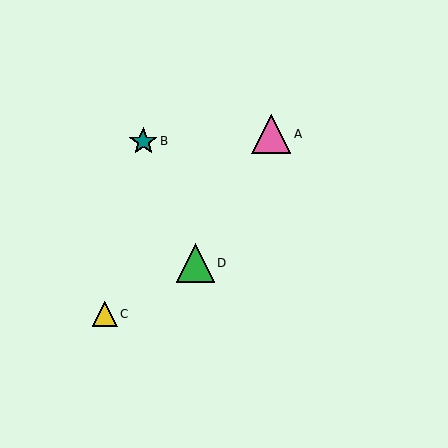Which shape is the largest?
The pink triangle (labeled A) is the largest.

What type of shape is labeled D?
Shape D is a green triangle.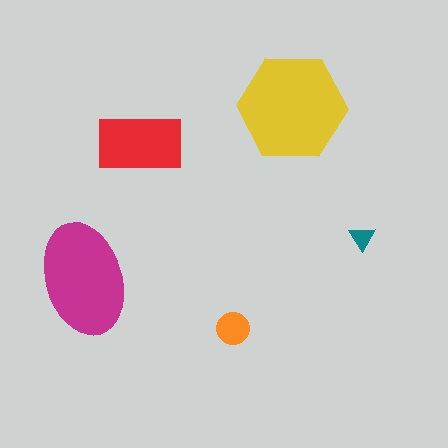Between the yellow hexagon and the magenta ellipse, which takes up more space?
The yellow hexagon.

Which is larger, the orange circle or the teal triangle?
The orange circle.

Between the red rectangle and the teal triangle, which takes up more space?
The red rectangle.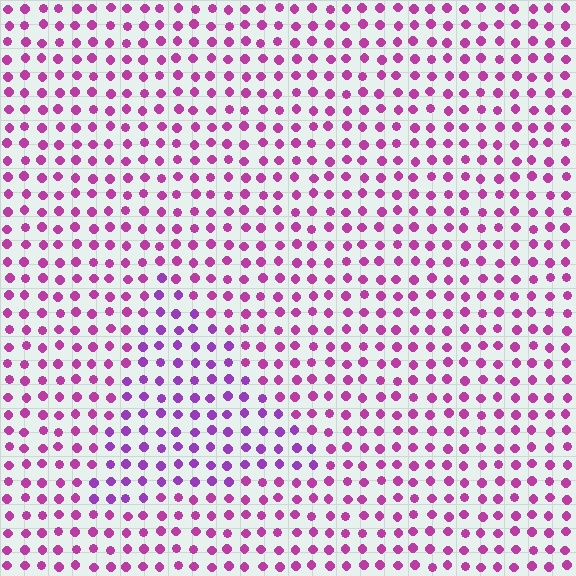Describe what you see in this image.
The image is filled with small magenta elements in a uniform arrangement. A triangle-shaped region is visible where the elements are tinted to a slightly different hue, forming a subtle color boundary.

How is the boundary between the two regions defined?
The boundary is defined purely by a slight shift in hue (about 28 degrees). Spacing, size, and orientation are identical on both sides.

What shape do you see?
I see a triangle.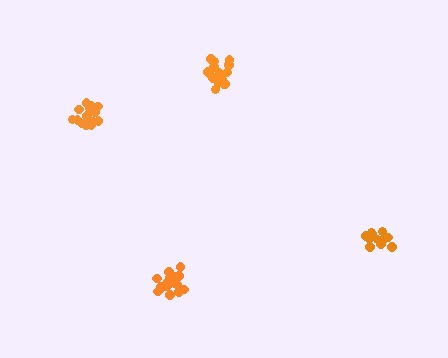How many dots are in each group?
Group 1: 11 dots, Group 2: 15 dots, Group 3: 17 dots, Group 4: 16 dots (59 total).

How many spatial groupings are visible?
There are 4 spatial groupings.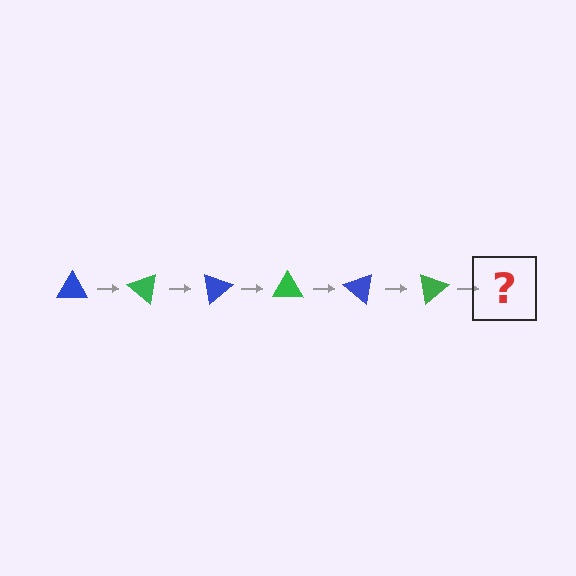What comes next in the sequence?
The next element should be a blue triangle, rotated 240 degrees from the start.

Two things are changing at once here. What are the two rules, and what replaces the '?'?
The two rules are that it rotates 40 degrees each step and the color cycles through blue and green. The '?' should be a blue triangle, rotated 240 degrees from the start.